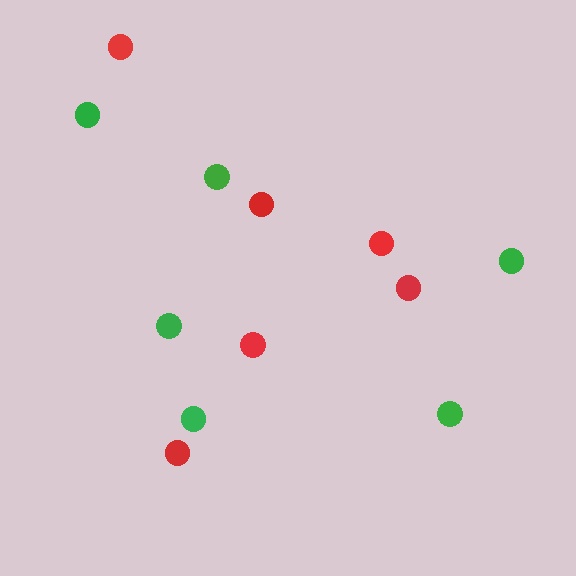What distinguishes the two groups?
There are 2 groups: one group of green circles (6) and one group of red circles (6).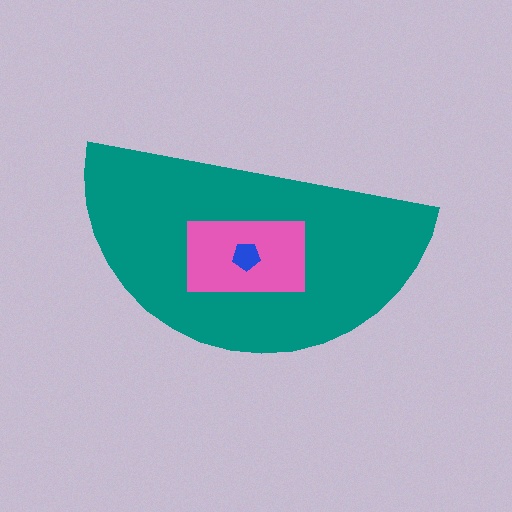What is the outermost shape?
The teal semicircle.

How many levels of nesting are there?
3.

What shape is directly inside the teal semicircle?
The pink rectangle.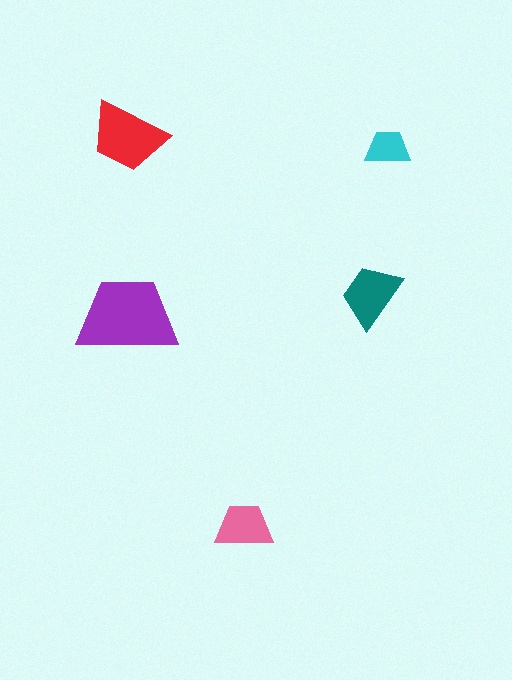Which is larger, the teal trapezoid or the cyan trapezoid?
The teal one.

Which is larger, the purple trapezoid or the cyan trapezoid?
The purple one.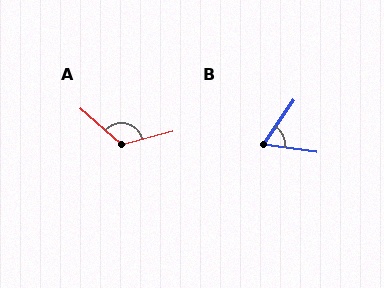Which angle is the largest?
A, at approximately 124 degrees.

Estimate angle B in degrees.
Approximately 63 degrees.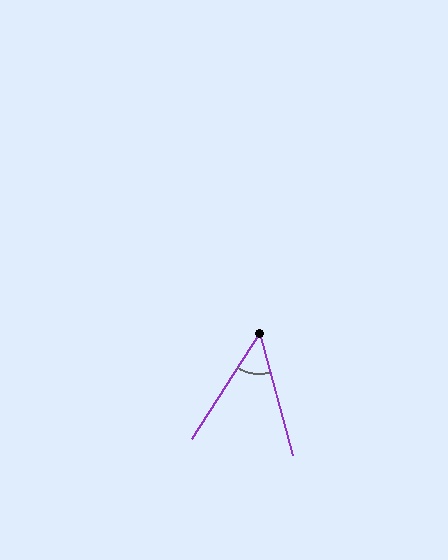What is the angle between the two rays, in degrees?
Approximately 48 degrees.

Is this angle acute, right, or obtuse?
It is acute.